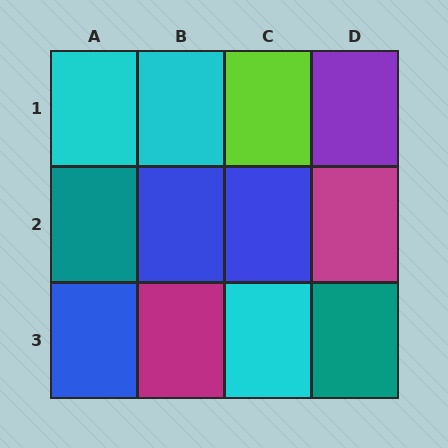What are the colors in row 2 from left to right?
Teal, blue, blue, magenta.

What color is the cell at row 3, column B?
Magenta.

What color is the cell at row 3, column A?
Blue.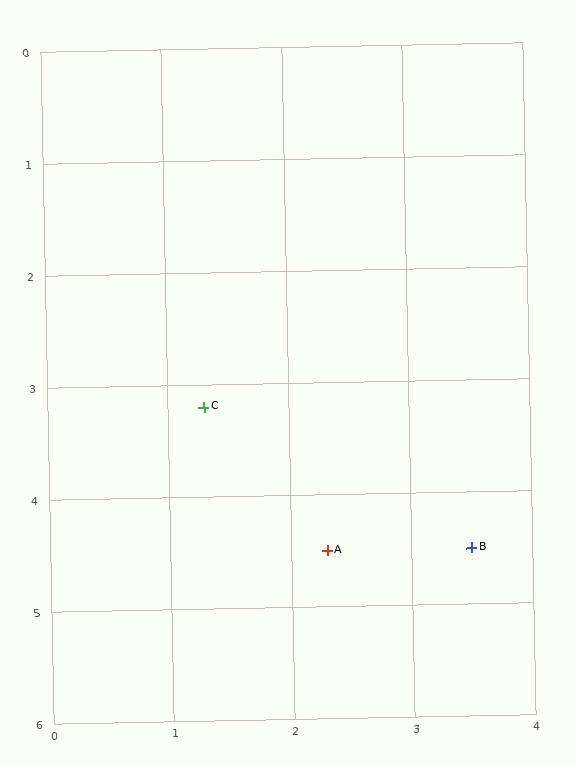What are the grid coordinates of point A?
Point A is at approximately (2.3, 4.5).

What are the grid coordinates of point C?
Point C is at approximately (1.3, 3.2).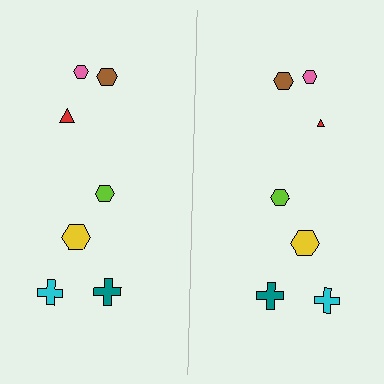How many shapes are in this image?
There are 14 shapes in this image.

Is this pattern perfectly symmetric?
No, the pattern is not perfectly symmetric. The red triangle on the right side has a different size than its mirror counterpart.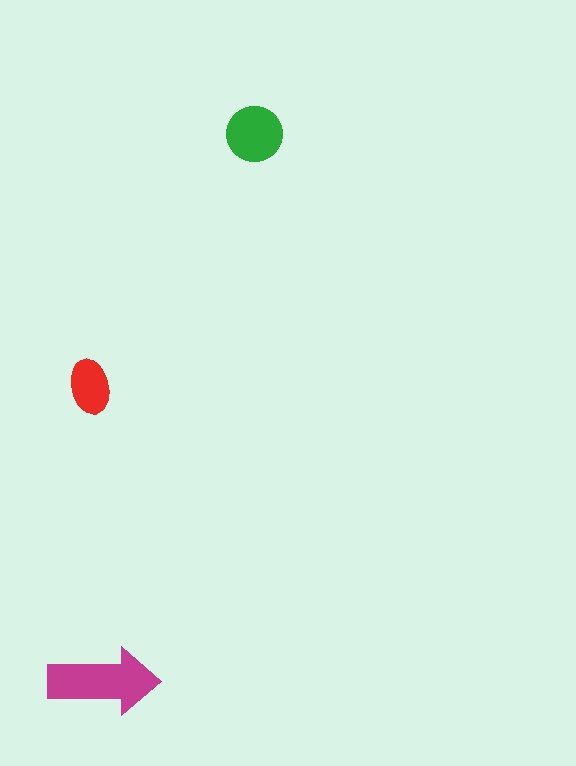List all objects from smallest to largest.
The red ellipse, the green circle, the magenta arrow.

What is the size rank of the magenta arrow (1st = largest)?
1st.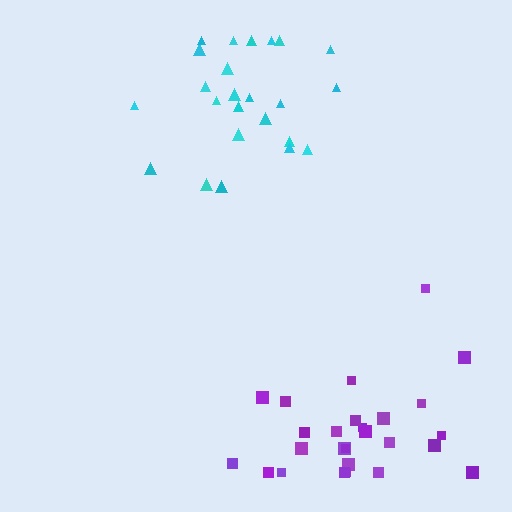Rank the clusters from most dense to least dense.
cyan, purple.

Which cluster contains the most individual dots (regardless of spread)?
Purple (27).